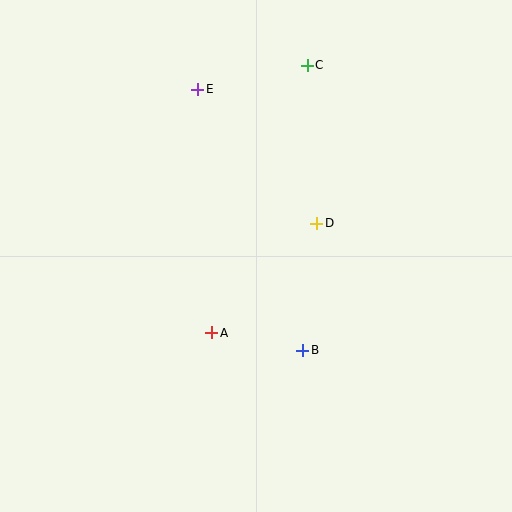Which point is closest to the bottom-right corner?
Point B is closest to the bottom-right corner.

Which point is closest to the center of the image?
Point D at (317, 224) is closest to the center.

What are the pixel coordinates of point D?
Point D is at (317, 224).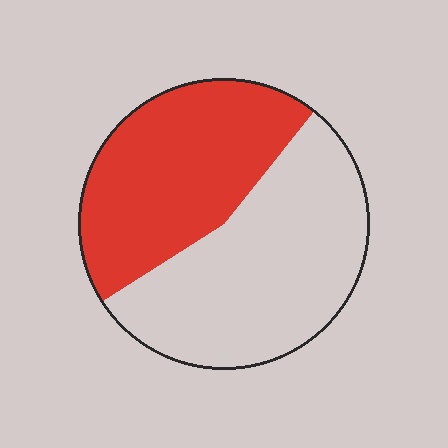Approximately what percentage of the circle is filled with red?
Approximately 45%.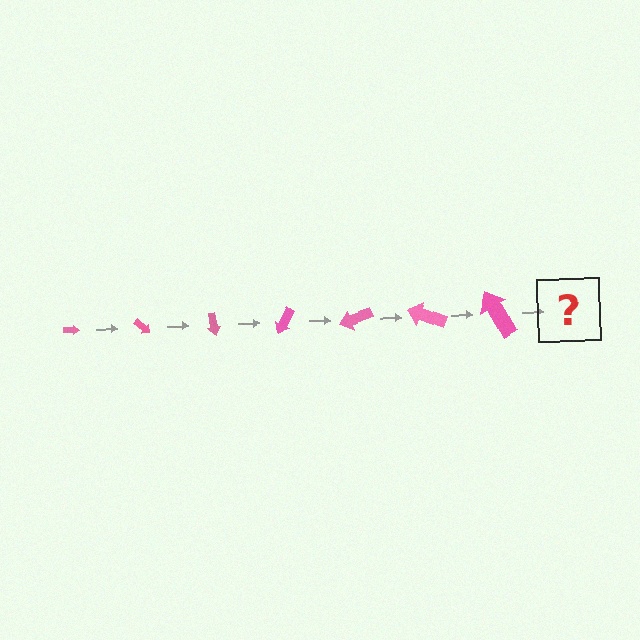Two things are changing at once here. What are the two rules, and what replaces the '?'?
The two rules are that the arrow grows larger each step and it rotates 40 degrees each step. The '?' should be an arrow, larger than the previous one and rotated 280 degrees from the start.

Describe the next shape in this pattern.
It should be an arrow, larger than the previous one and rotated 280 degrees from the start.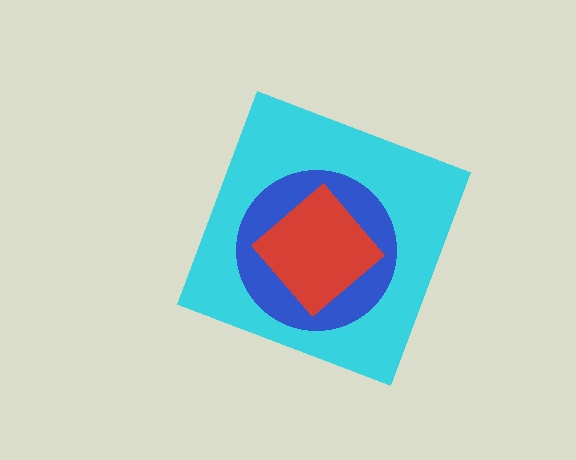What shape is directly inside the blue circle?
The red diamond.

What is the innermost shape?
The red diamond.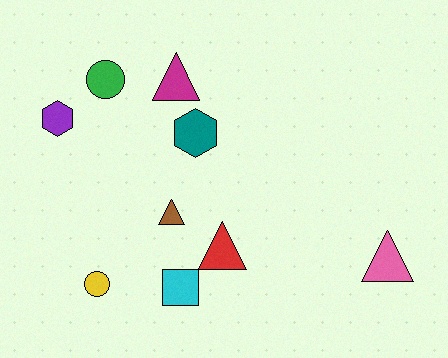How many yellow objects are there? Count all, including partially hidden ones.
There is 1 yellow object.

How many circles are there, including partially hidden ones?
There are 2 circles.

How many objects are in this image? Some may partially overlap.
There are 9 objects.